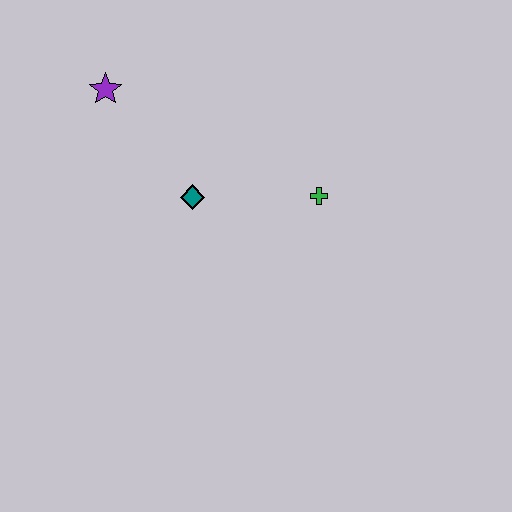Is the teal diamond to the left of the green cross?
Yes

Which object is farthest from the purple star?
The green cross is farthest from the purple star.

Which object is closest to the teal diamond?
The green cross is closest to the teal diamond.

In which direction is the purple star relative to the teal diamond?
The purple star is above the teal diamond.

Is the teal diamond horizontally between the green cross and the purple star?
Yes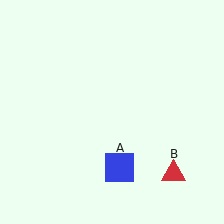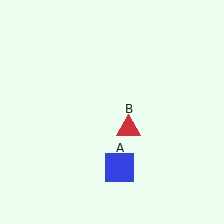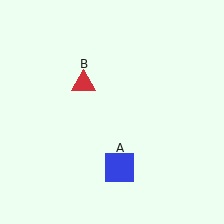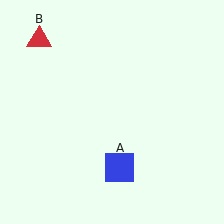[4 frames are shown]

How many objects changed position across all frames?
1 object changed position: red triangle (object B).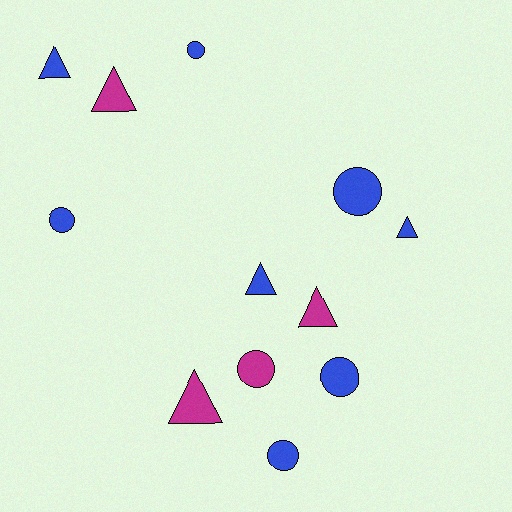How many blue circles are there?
There are 5 blue circles.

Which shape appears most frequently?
Triangle, with 6 objects.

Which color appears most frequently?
Blue, with 8 objects.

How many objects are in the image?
There are 12 objects.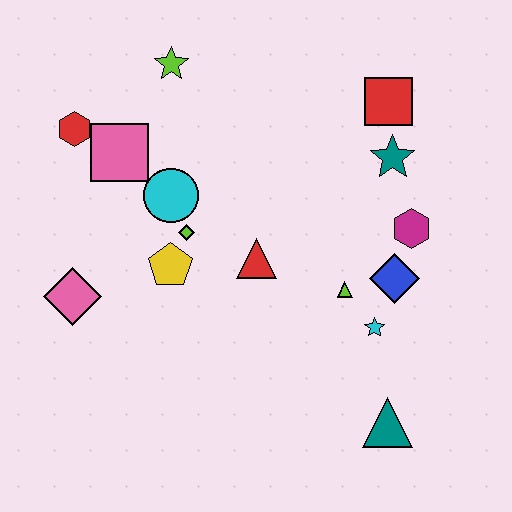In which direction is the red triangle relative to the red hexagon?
The red triangle is to the right of the red hexagon.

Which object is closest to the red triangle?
The lime diamond is closest to the red triangle.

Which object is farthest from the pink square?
The teal triangle is farthest from the pink square.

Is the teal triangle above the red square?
No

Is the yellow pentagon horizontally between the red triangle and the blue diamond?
No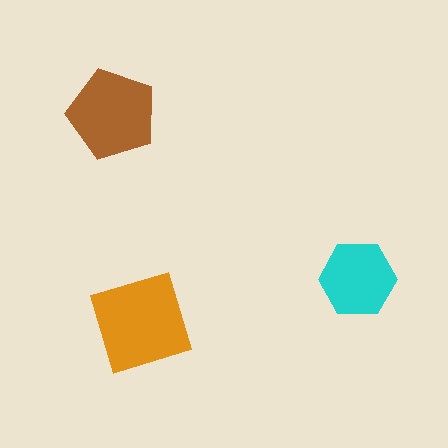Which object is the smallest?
The cyan hexagon.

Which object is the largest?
The orange diamond.